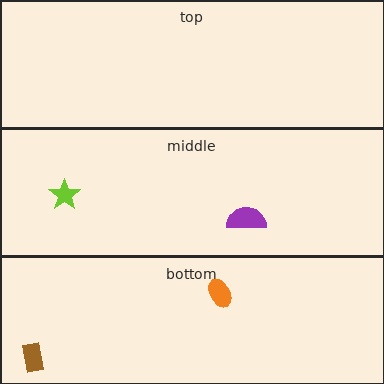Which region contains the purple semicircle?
The middle region.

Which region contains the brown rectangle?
The bottom region.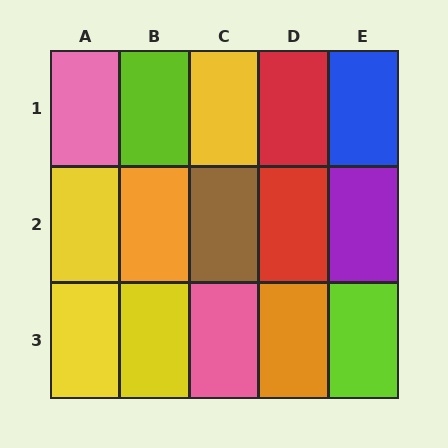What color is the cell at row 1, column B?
Lime.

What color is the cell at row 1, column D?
Red.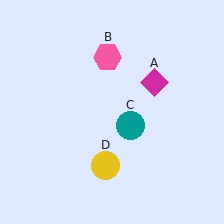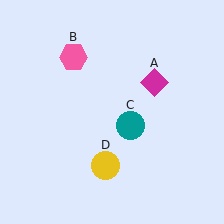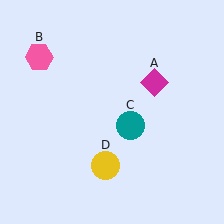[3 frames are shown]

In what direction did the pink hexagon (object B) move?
The pink hexagon (object B) moved left.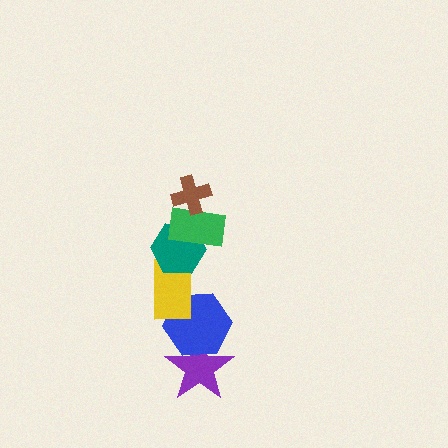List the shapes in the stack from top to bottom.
From top to bottom: the brown cross, the green rectangle, the teal hexagon, the yellow rectangle, the blue hexagon, the purple star.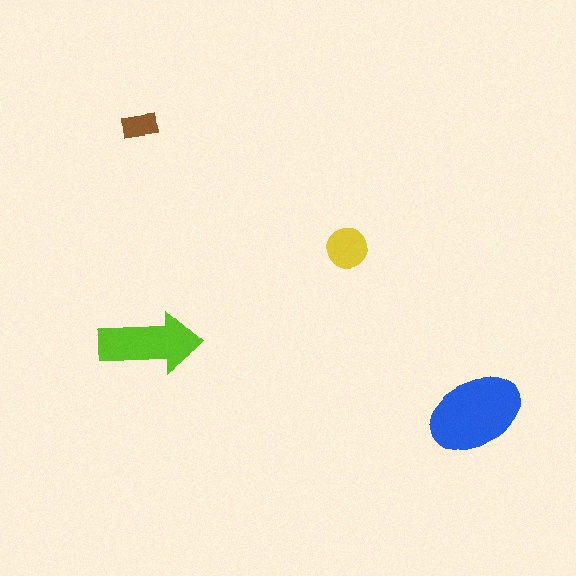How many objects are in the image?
There are 4 objects in the image.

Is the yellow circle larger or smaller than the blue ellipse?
Smaller.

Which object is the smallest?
The brown rectangle.